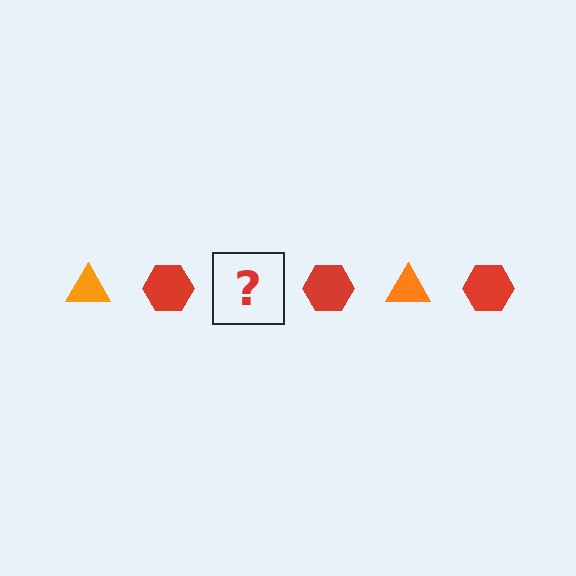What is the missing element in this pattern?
The missing element is an orange triangle.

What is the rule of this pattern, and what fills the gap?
The rule is that the pattern alternates between orange triangle and red hexagon. The gap should be filled with an orange triangle.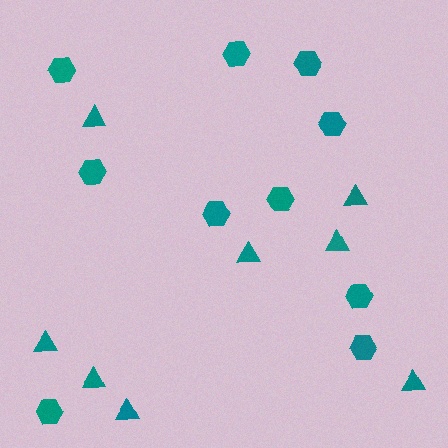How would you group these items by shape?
There are 2 groups: one group of hexagons (10) and one group of triangles (8).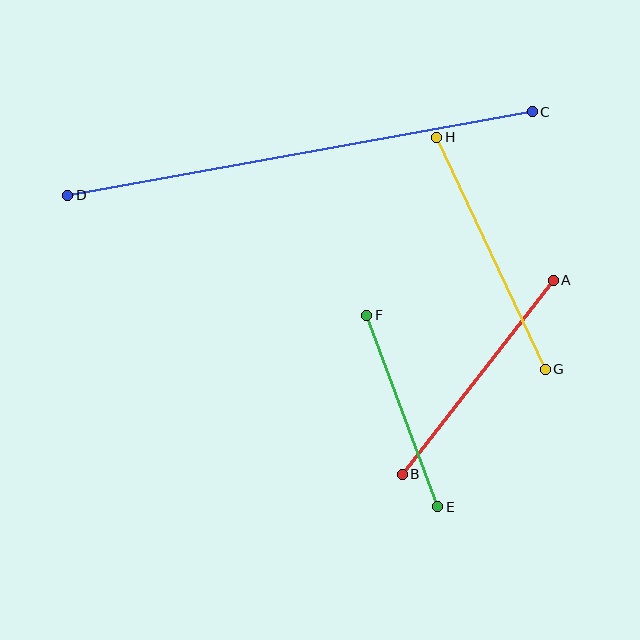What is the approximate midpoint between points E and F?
The midpoint is at approximately (402, 411) pixels.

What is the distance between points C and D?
The distance is approximately 472 pixels.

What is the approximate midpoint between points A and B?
The midpoint is at approximately (478, 377) pixels.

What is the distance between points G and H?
The distance is approximately 256 pixels.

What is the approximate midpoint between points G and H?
The midpoint is at approximately (491, 253) pixels.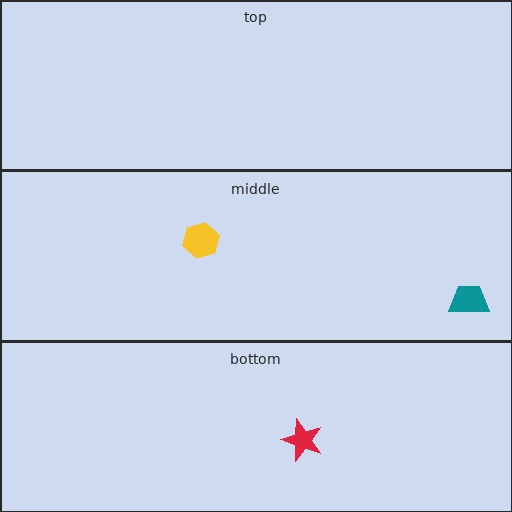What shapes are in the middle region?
The teal trapezoid, the yellow hexagon.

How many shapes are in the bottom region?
1.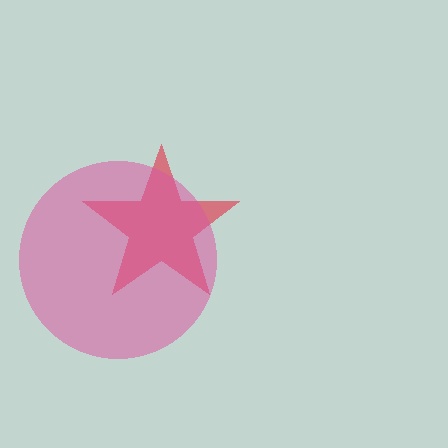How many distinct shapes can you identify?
There are 2 distinct shapes: a red star, a pink circle.